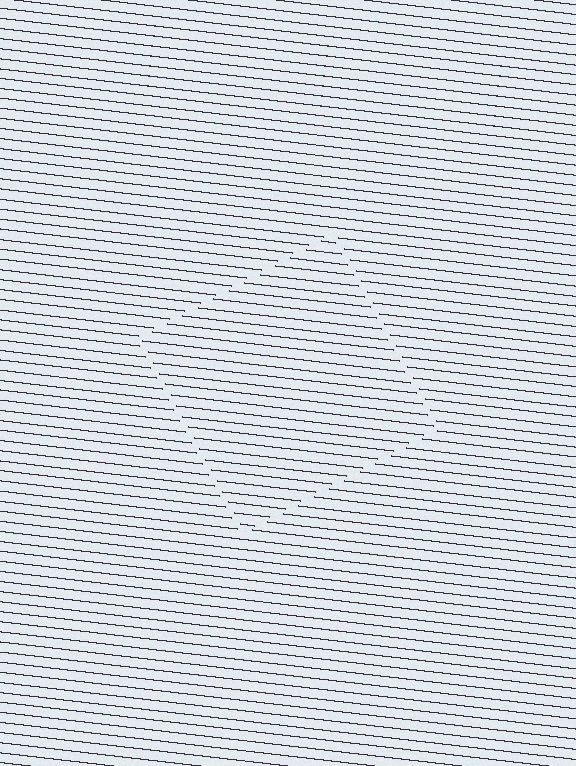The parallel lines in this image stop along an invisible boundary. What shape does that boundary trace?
An illusory square. The interior of the shape contains the same grating, shifted by half a period — the contour is defined by the phase discontinuity where line-ends from the inner and outer gratings abut.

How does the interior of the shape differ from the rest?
The interior of the shape contains the same grating, shifted by half a period — the contour is defined by the phase discontinuity where line-ends from the inner and outer gratings abut.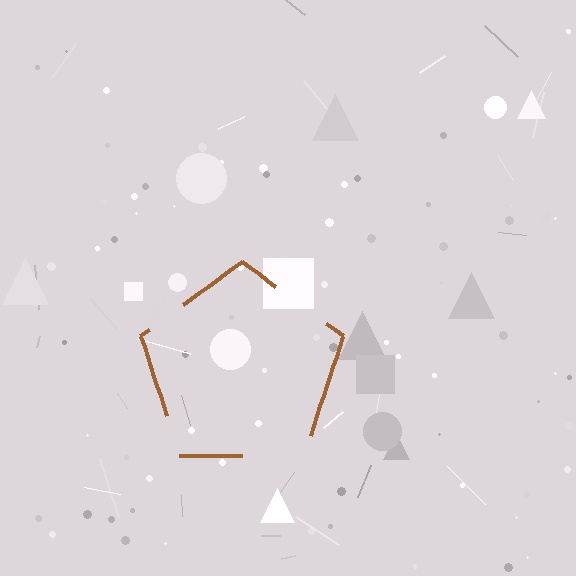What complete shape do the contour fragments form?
The contour fragments form a pentagon.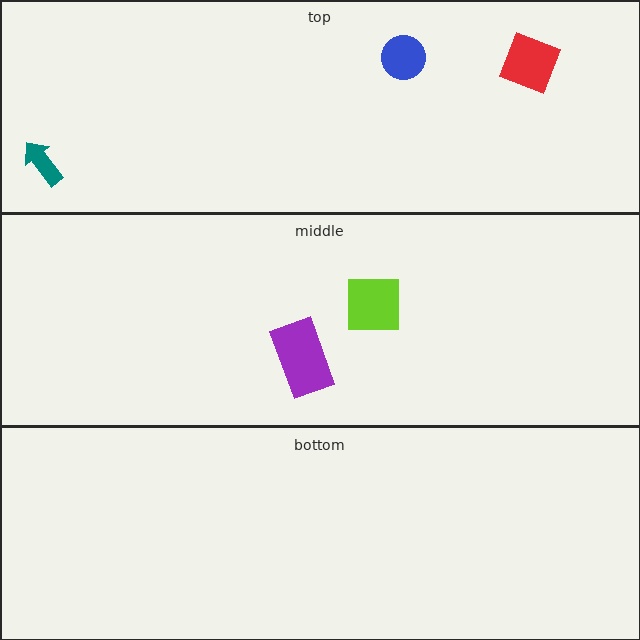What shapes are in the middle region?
The lime square, the purple rectangle.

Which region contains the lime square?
The middle region.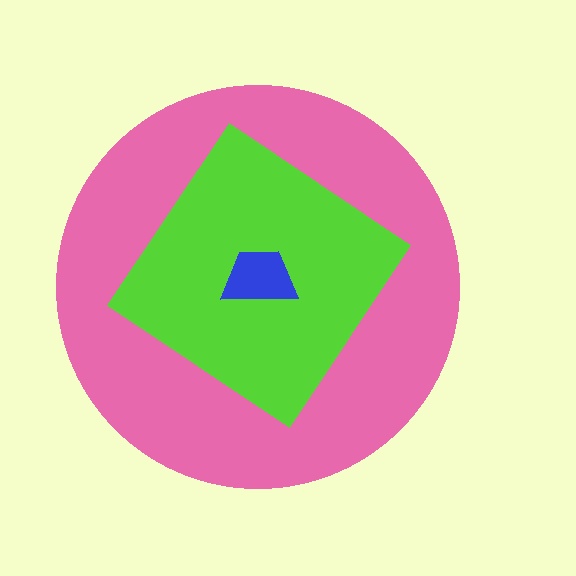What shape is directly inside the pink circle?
The lime diamond.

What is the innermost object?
The blue trapezoid.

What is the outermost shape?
The pink circle.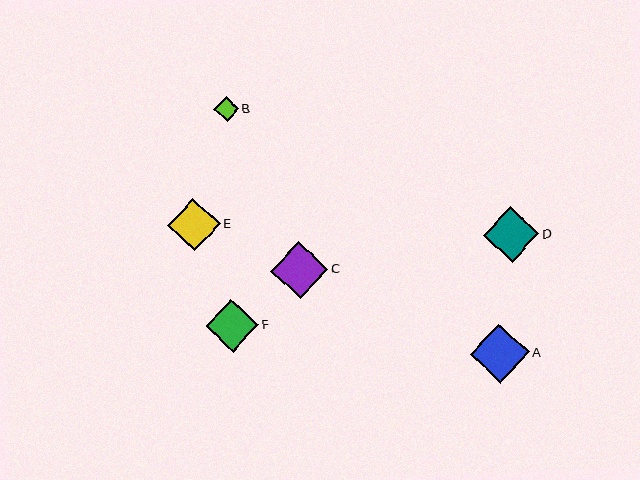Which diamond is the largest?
Diamond A is the largest with a size of approximately 58 pixels.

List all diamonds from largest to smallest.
From largest to smallest: A, C, D, F, E, B.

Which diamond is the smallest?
Diamond B is the smallest with a size of approximately 25 pixels.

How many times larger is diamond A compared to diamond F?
Diamond A is approximately 1.1 times the size of diamond F.